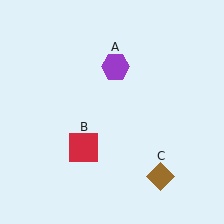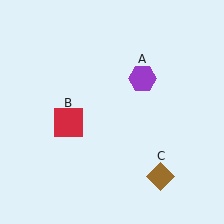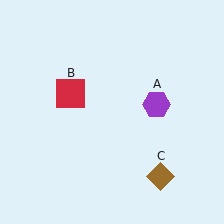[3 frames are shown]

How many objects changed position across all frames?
2 objects changed position: purple hexagon (object A), red square (object B).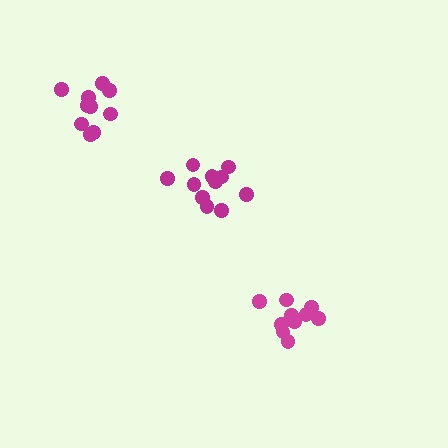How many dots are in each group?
Group 1: 11 dots, Group 2: 10 dots, Group 3: 10 dots (31 total).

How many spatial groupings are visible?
There are 3 spatial groupings.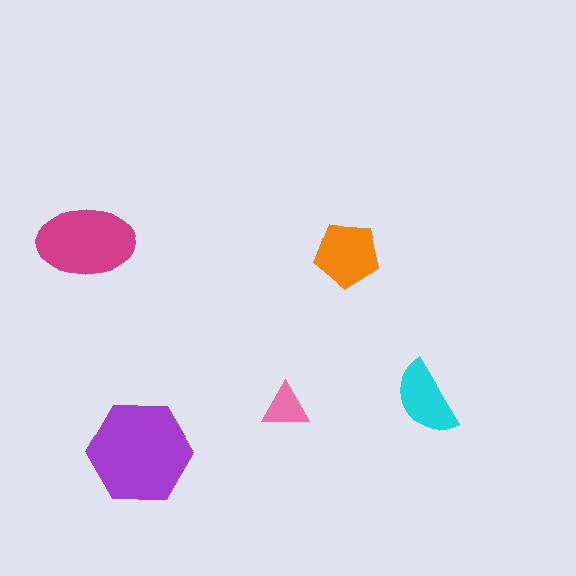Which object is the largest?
The purple hexagon.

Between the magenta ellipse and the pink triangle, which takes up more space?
The magenta ellipse.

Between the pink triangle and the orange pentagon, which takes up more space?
The orange pentagon.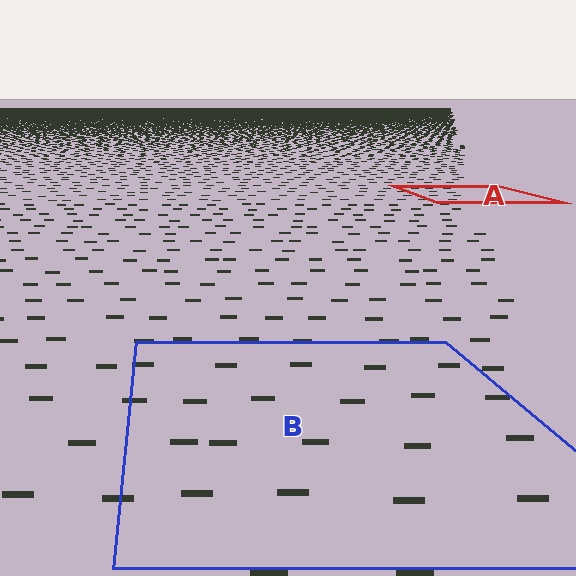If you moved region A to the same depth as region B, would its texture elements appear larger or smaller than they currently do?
They would appear larger. At a closer depth, the same texture elements are projected at a bigger on-screen size.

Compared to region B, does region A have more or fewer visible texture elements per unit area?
Region A has more texture elements per unit area — they are packed more densely because it is farther away.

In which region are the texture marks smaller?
The texture marks are smaller in region A, because it is farther away.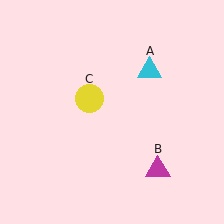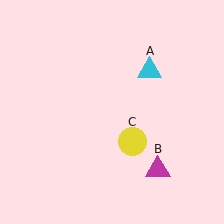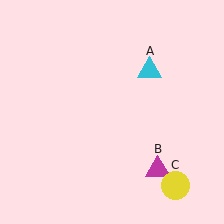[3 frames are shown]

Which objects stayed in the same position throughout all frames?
Cyan triangle (object A) and magenta triangle (object B) remained stationary.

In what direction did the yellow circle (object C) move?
The yellow circle (object C) moved down and to the right.